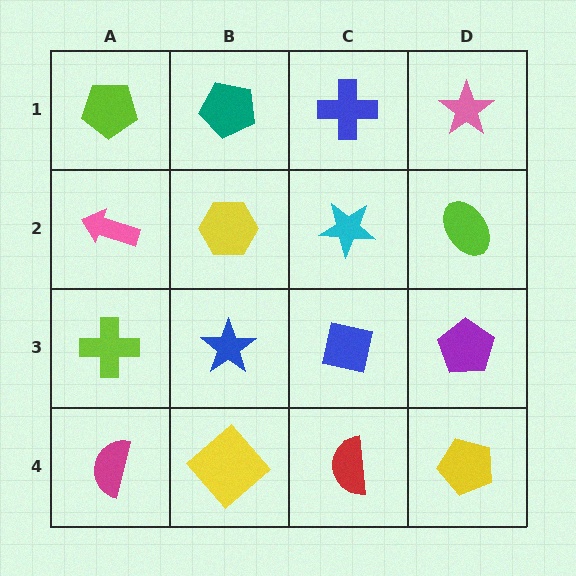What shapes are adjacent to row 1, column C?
A cyan star (row 2, column C), a teal pentagon (row 1, column B), a pink star (row 1, column D).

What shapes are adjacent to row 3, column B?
A yellow hexagon (row 2, column B), a yellow diamond (row 4, column B), a lime cross (row 3, column A), a blue square (row 3, column C).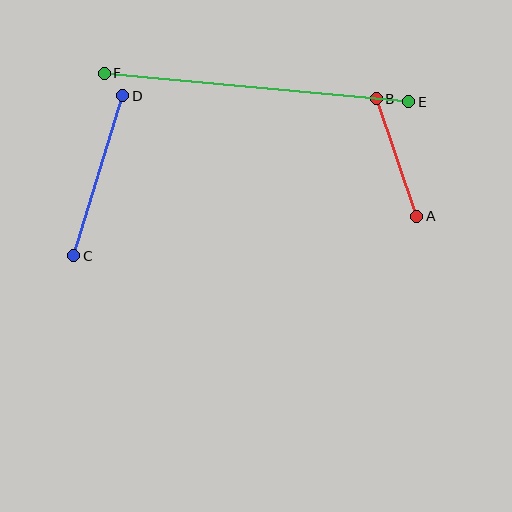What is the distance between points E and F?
The distance is approximately 306 pixels.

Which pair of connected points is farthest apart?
Points E and F are farthest apart.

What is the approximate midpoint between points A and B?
The midpoint is at approximately (396, 158) pixels.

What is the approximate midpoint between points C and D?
The midpoint is at approximately (98, 176) pixels.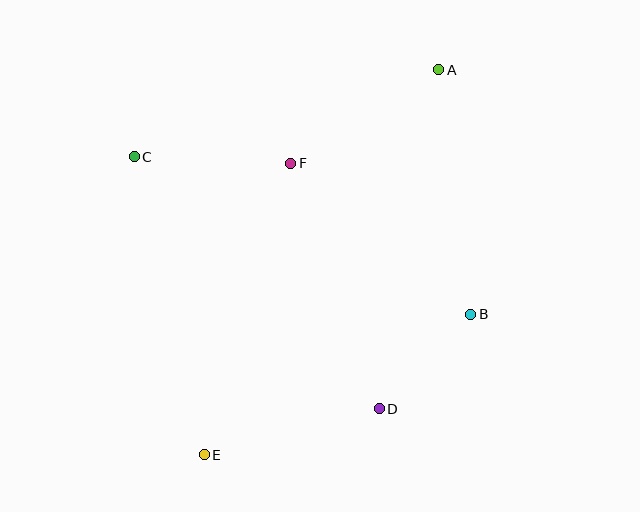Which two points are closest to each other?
Points B and D are closest to each other.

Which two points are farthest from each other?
Points A and E are farthest from each other.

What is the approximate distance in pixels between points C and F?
The distance between C and F is approximately 157 pixels.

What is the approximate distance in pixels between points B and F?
The distance between B and F is approximately 235 pixels.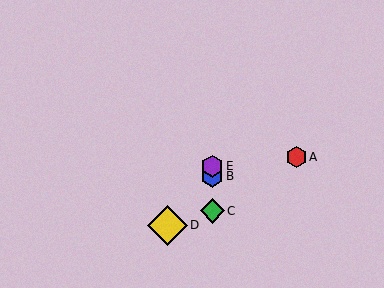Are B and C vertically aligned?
Yes, both are at x≈212.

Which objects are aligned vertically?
Objects B, C, E are aligned vertically.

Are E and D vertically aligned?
No, E is at x≈212 and D is at x≈167.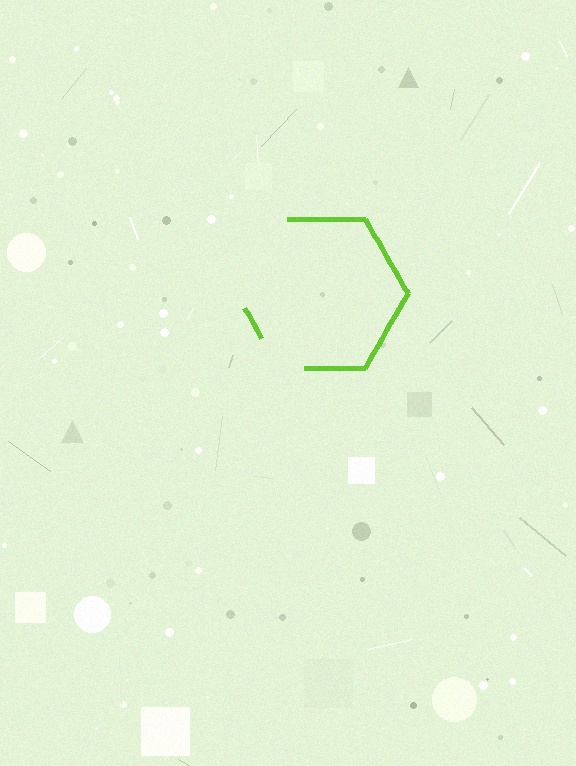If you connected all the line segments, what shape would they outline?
They would outline a hexagon.